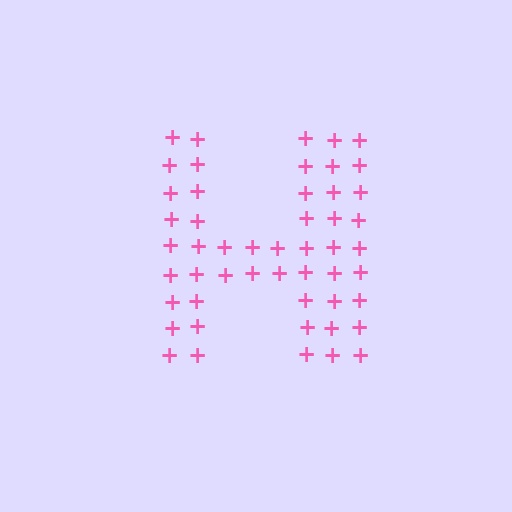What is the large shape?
The large shape is the letter H.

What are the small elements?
The small elements are plus signs.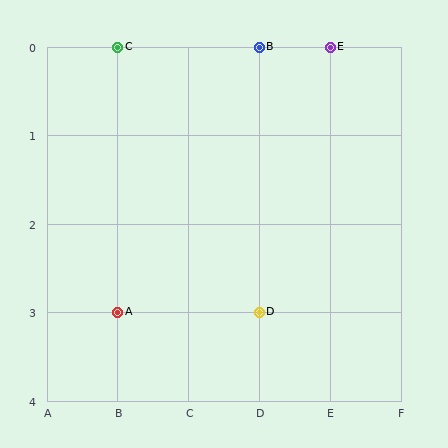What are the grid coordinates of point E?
Point E is at grid coordinates (E, 0).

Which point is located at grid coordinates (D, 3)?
Point D is at (D, 3).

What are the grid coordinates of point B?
Point B is at grid coordinates (D, 0).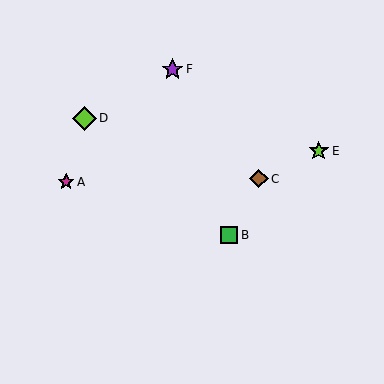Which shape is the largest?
The lime diamond (labeled D) is the largest.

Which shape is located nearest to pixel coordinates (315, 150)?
The lime star (labeled E) at (319, 151) is nearest to that location.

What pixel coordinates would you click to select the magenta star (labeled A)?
Click at (66, 182) to select the magenta star A.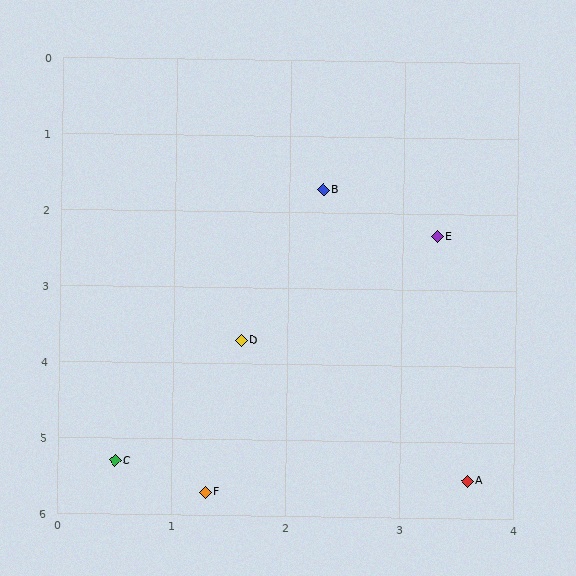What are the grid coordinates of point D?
Point D is at approximately (1.6, 3.7).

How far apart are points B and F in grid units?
Points B and F are about 4.1 grid units apart.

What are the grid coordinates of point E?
Point E is at approximately (3.3, 2.3).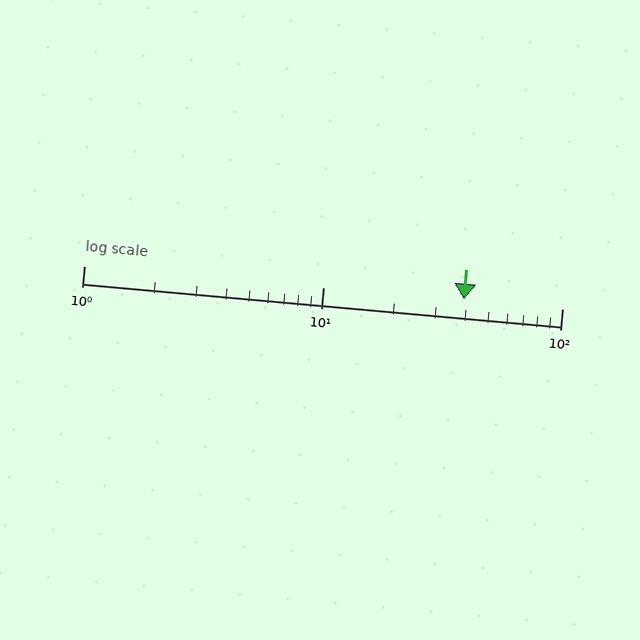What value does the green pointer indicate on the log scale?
The pointer indicates approximately 39.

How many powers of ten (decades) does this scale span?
The scale spans 2 decades, from 1 to 100.